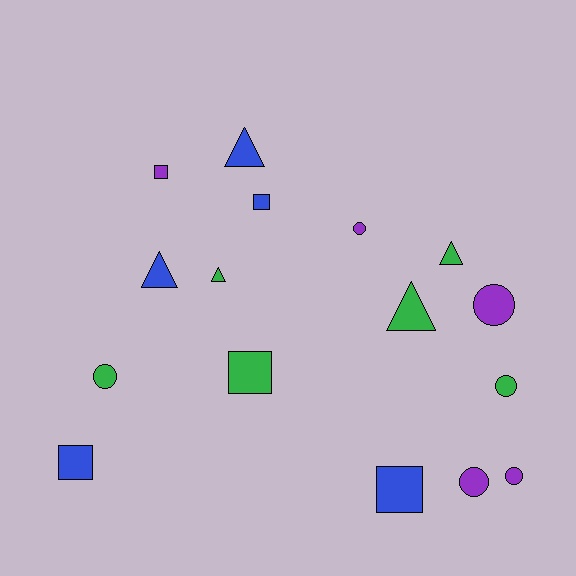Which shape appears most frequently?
Circle, with 6 objects.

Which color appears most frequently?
Green, with 6 objects.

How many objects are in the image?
There are 16 objects.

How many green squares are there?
There is 1 green square.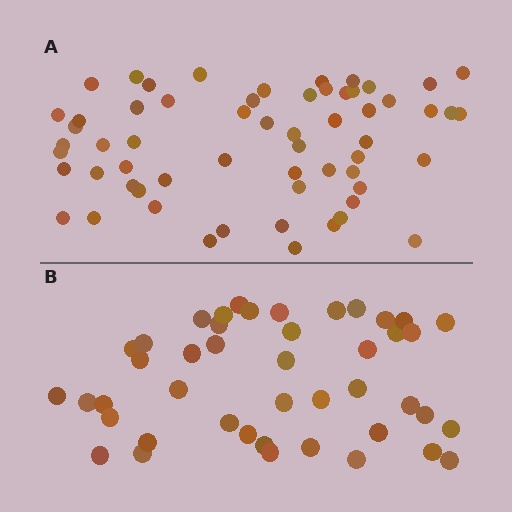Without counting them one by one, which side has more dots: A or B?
Region A (the top region) has more dots.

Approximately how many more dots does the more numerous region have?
Region A has approximately 15 more dots than region B.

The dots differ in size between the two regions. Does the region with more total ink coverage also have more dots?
No. Region B has more total ink coverage because its dots are larger, but region A actually contains more individual dots. Total area can be misleading — the number of items is what matters here.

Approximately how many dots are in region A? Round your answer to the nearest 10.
About 60 dots.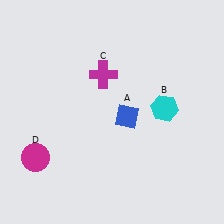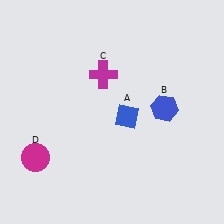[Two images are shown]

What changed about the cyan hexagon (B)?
In Image 1, B is cyan. In Image 2, it changed to blue.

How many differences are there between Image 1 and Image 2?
There is 1 difference between the two images.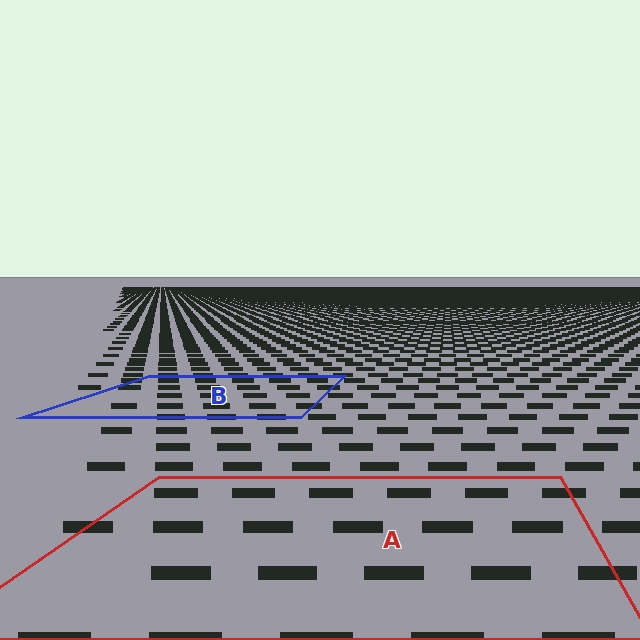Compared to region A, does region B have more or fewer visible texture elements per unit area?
Region B has more texture elements per unit area — they are packed more densely because it is farther away.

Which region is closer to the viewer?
Region A is closer. The texture elements there are larger and more spread out.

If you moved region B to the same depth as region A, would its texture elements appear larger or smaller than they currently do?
They would appear larger. At a closer depth, the same texture elements are projected at a bigger on-screen size.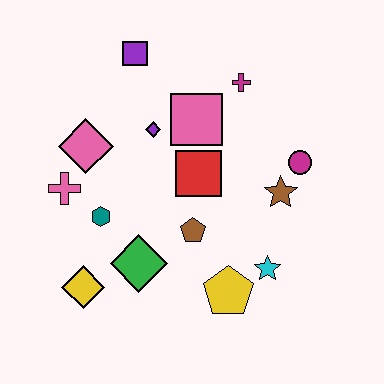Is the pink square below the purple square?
Yes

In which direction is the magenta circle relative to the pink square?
The magenta circle is to the right of the pink square.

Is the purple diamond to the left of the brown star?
Yes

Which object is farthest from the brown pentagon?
The purple square is farthest from the brown pentagon.